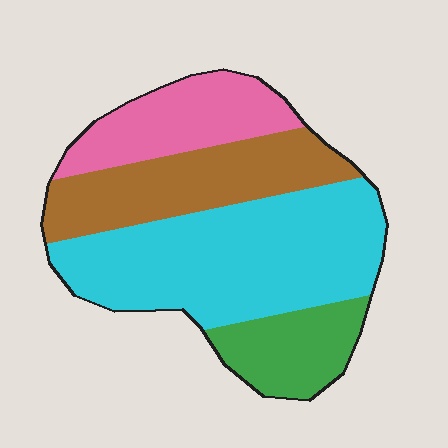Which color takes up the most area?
Cyan, at roughly 45%.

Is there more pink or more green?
Pink.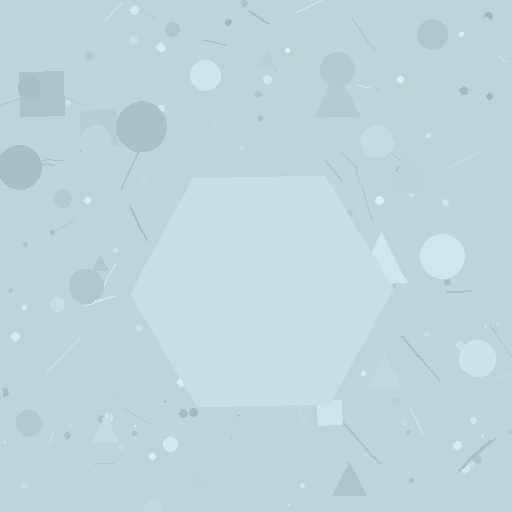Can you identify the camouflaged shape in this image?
The camouflaged shape is a hexagon.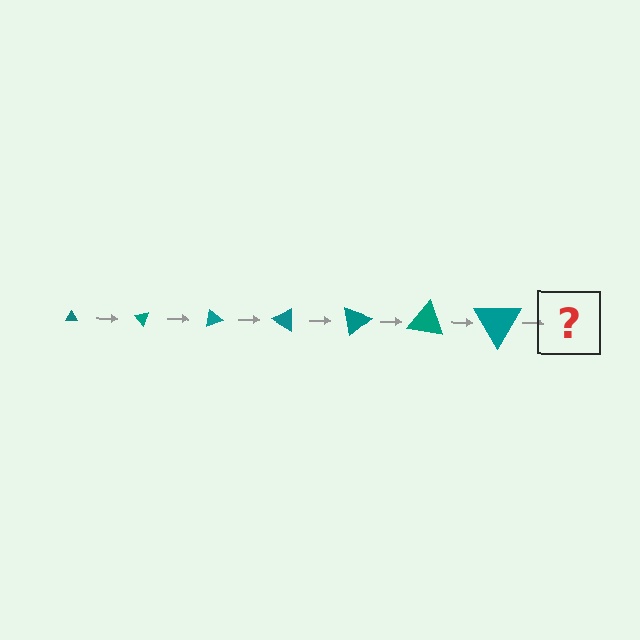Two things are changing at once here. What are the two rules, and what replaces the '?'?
The two rules are that the triangle grows larger each step and it rotates 50 degrees each step. The '?' should be a triangle, larger than the previous one and rotated 350 degrees from the start.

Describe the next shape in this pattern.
It should be a triangle, larger than the previous one and rotated 350 degrees from the start.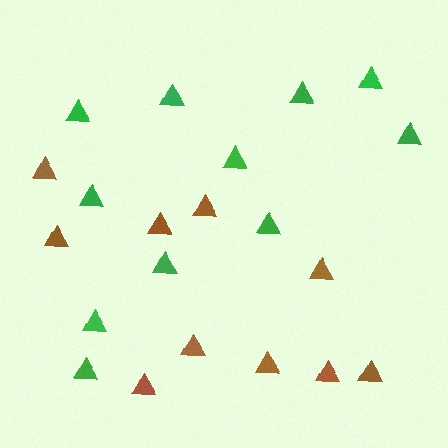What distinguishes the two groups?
There are 2 groups: one group of green triangles (11) and one group of brown triangles (10).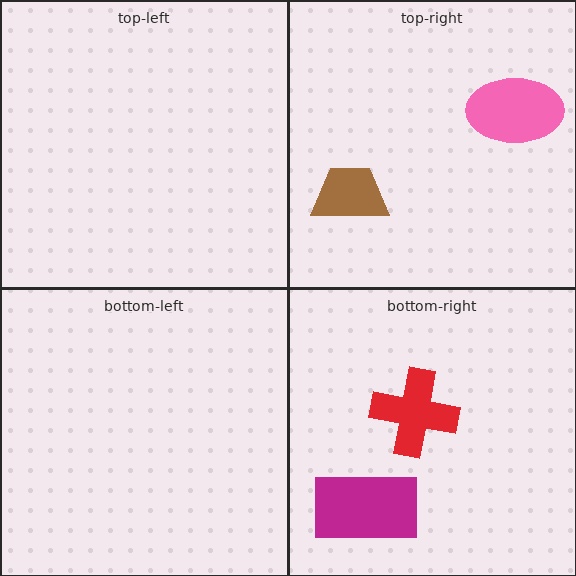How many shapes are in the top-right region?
2.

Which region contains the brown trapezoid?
The top-right region.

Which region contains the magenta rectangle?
The bottom-right region.